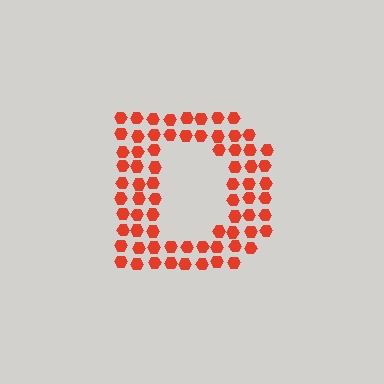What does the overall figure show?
The overall figure shows the letter D.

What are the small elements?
The small elements are hexagons.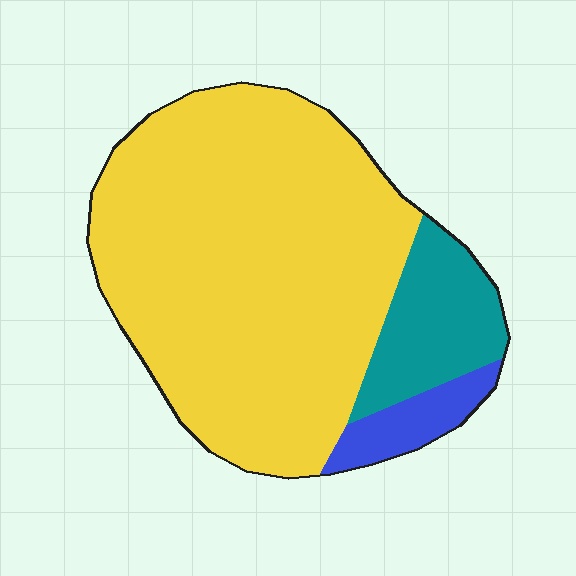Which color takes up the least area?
Blue, at roughly 5%.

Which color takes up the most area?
Yellow, at roughly 80%.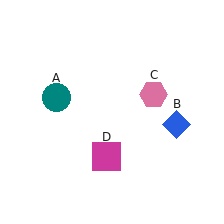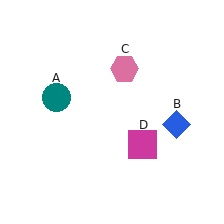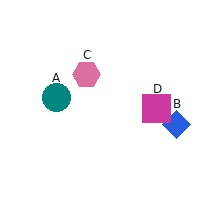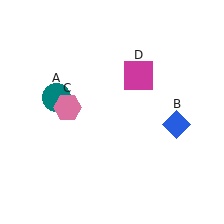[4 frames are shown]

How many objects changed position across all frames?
2 objects changed position: pink hexagon (object C), magenta square (object D).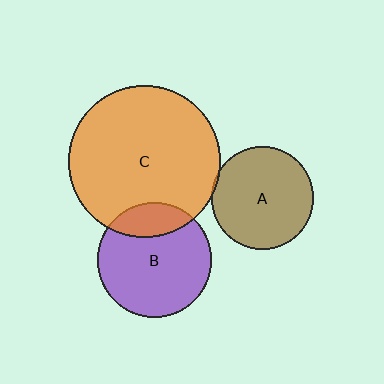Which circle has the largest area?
Circle C (orange).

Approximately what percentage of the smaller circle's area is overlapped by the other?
Approximately 5%.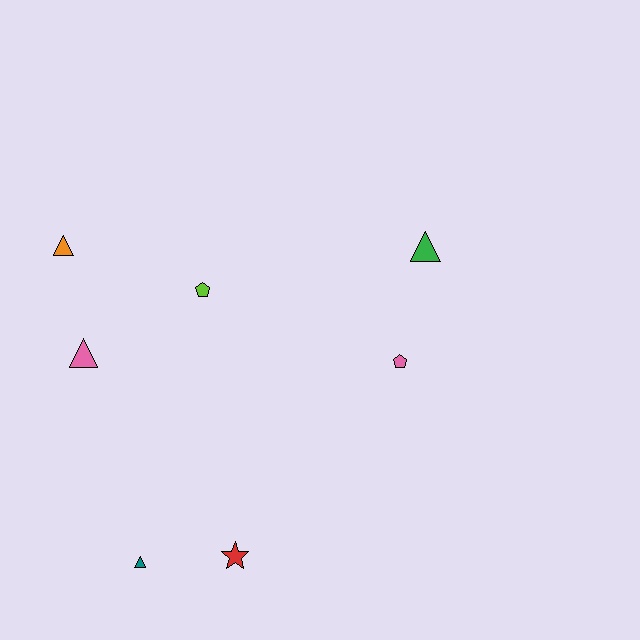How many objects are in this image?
There are 7 objects.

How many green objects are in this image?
There is 1 green object.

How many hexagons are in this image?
There are no hexagons.